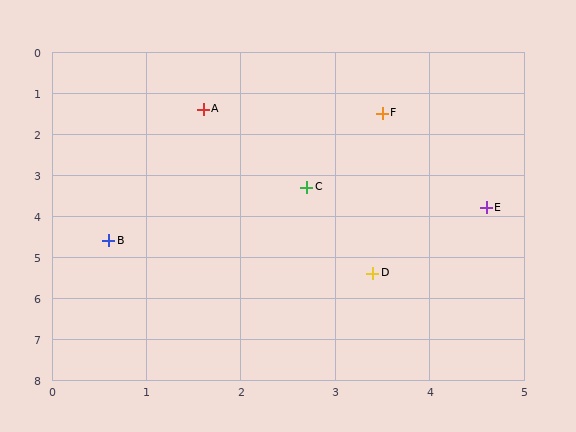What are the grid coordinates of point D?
Point D is at approximately (3.4, 5.4).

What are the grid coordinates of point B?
Point B is at approximately (0.6, 4.6).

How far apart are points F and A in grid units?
Points F and A are about 1.9 grid units apart.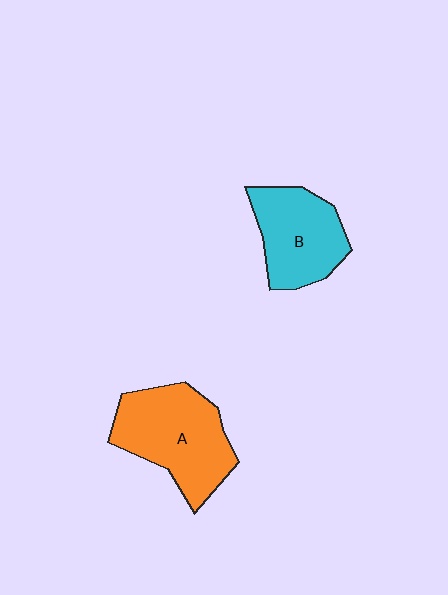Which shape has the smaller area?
Shape B (cyan).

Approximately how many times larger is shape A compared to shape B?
Approximately 1.3 times.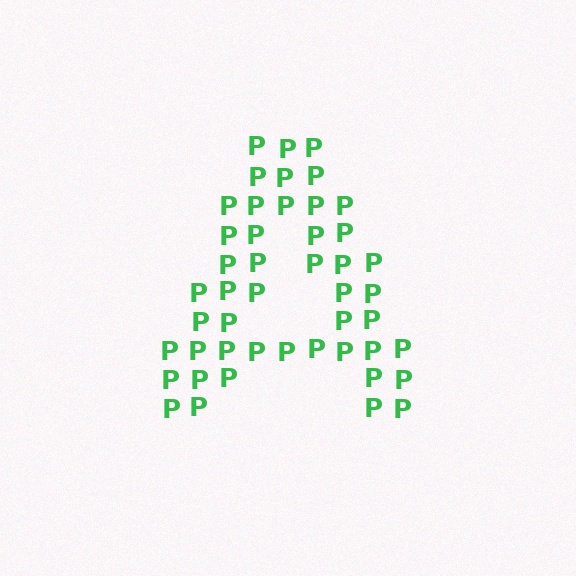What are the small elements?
The small elements are letter P's.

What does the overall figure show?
The overall figure shows the letter A.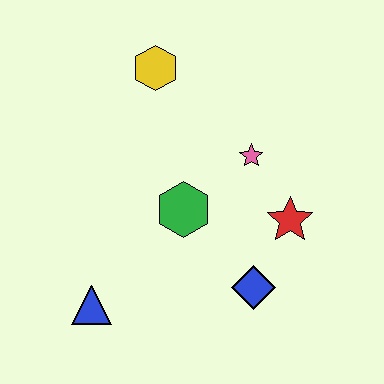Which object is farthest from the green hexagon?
The yellow hexagon is farthest from the green hexagon.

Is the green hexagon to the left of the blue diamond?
Yes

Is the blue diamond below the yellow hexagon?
Yes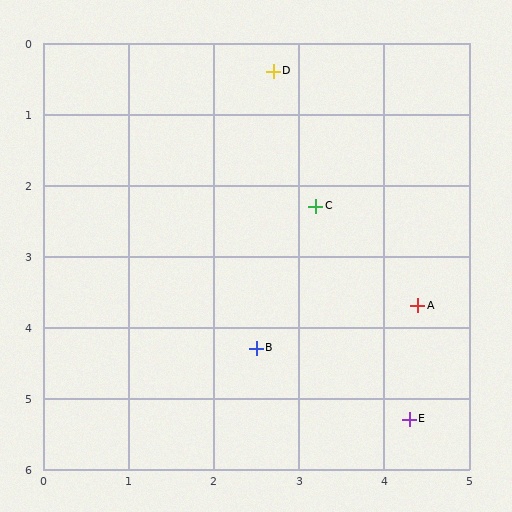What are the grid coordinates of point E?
Point E is at approximately (4.3, 5.3).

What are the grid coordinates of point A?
Point A is at approximately (4.4, 3.7).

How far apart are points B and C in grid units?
Points B and C are about 2.1 grid units apart.